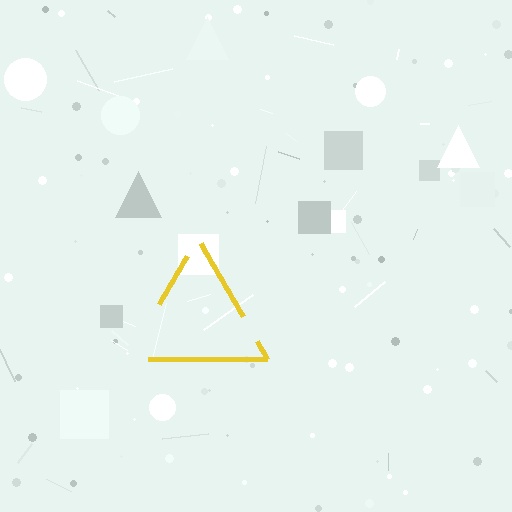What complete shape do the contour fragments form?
The contour fragments form a triangle.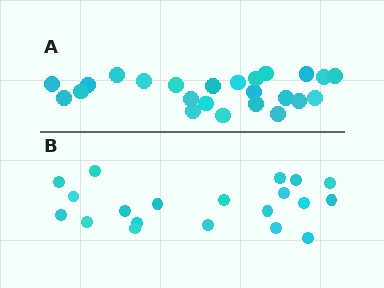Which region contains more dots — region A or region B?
Region A (the top region) has more dots.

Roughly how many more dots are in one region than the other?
Region A has about 4 more dots than region B.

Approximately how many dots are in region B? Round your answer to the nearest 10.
About 20 dots.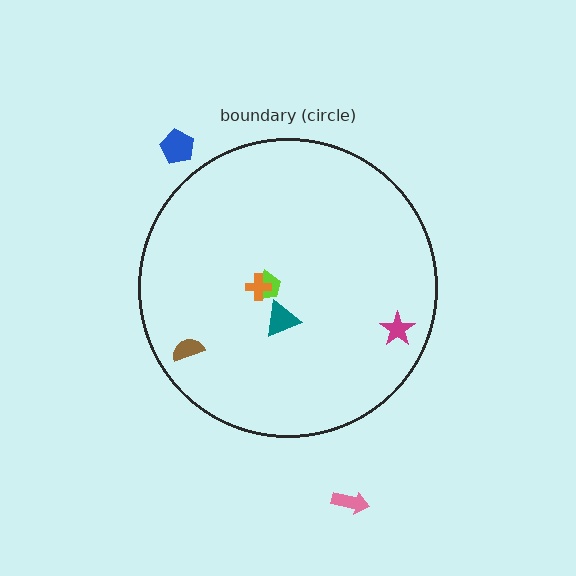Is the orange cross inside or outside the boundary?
Inside.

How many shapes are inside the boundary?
5 inside, 2 outside.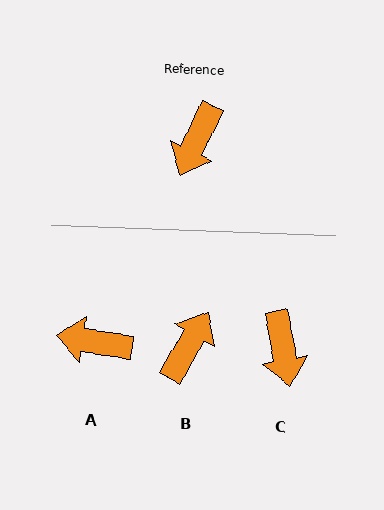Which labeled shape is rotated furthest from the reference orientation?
B, about 176 degrees away.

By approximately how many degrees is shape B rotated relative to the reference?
Approximately 176 degrees counter-clockwise.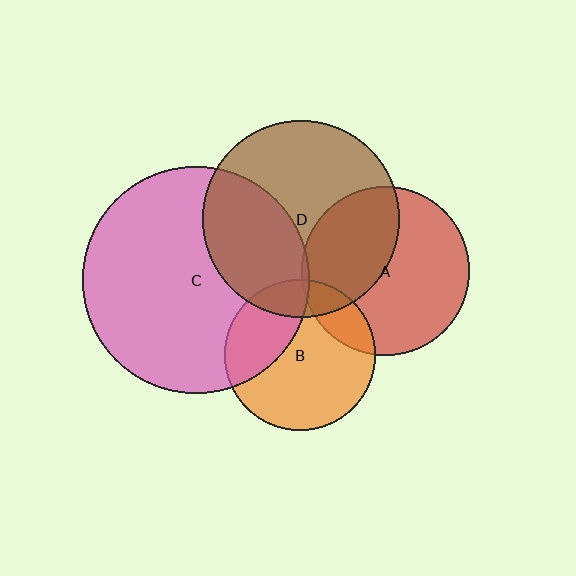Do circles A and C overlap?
Yes.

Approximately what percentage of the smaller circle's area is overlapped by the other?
Approximately 5%.